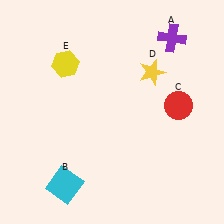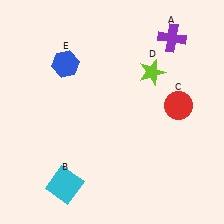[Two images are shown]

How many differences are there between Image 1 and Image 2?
There are 2 differences between the two images.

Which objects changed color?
D changed from yellow to lime. E changed from yellow to blue.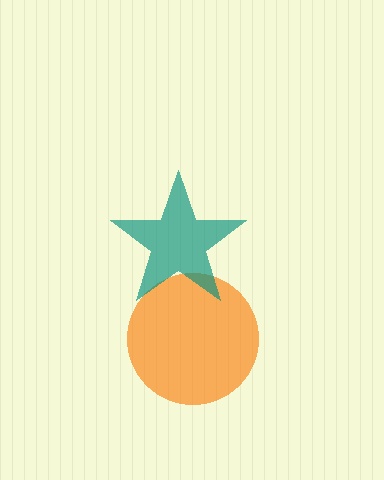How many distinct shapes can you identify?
There are 2 distinct shapes: an orange circle, a teal star.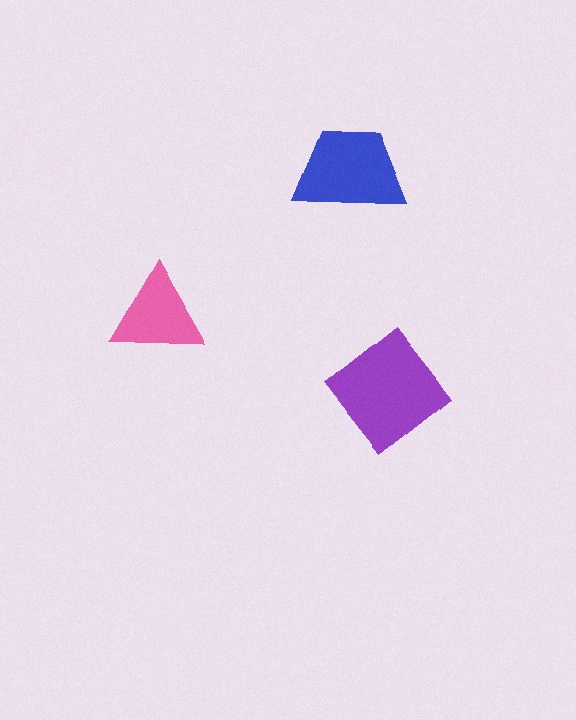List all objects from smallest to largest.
The pink triangle, the blue trapezoid, the purple diamond.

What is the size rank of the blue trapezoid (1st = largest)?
2nd.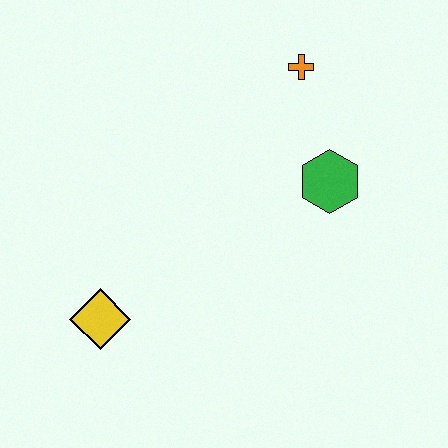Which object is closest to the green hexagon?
The orange cross is closest to the green hexagon.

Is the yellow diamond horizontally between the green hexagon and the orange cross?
No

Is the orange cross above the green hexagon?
Yes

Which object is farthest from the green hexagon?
The yellow diamond is farthest from the green hexagon.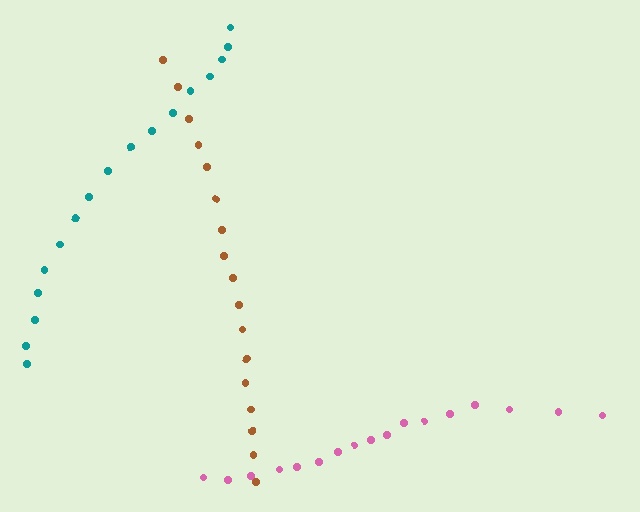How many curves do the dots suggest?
There are 3 distinct paths.